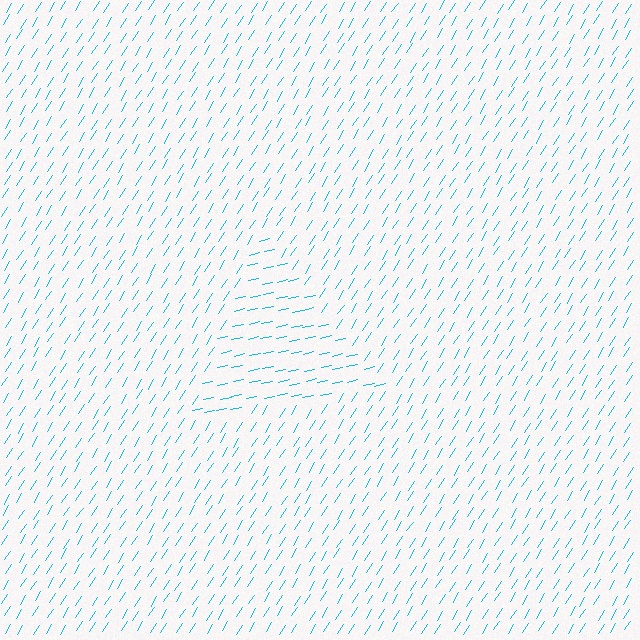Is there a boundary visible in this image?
Yes, there is a texture boundary formed by a change in line orientation.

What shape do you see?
I see a triangle.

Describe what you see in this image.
The image is filled with small cyan line segments. A triangle region in the image has lines oriented differently from the surrounding lines, creating a visible texture boundary.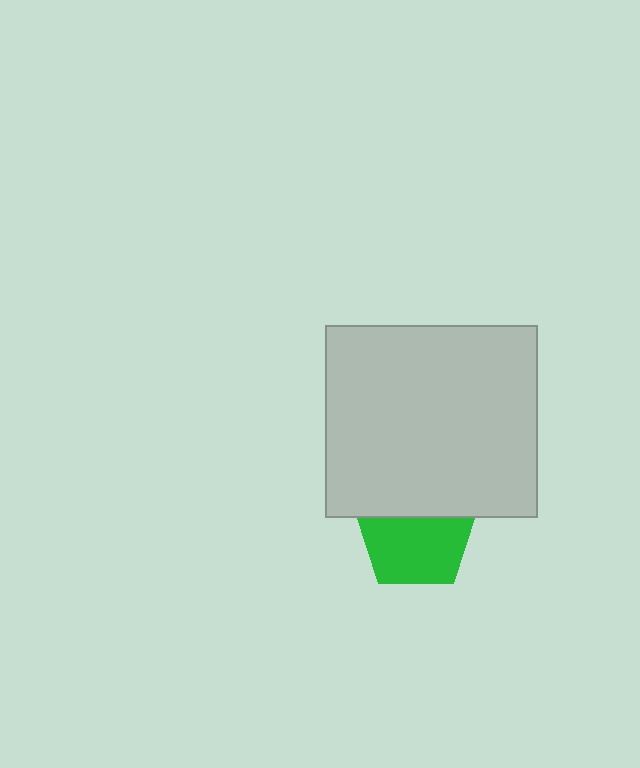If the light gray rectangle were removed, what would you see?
You would see the complete green pentagon.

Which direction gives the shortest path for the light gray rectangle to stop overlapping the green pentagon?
Moving up gives the shortest separation.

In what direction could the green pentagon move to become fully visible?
The green pentagon could move down. That would shift it out from behind the light gray rectangle entirely.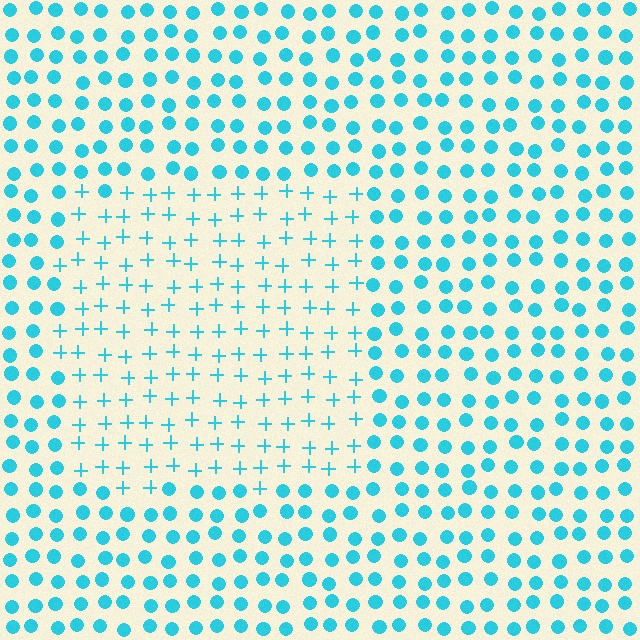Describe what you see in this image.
The image is filled with small cyan elements arranged in a uniform grid. A rectangle-shaped region contains plus signs, while the surrounding area contains circles. The boundary is defined purely by the change in element shape.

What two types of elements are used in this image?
The image uses plus signs inside the rectangle region and circles outside it.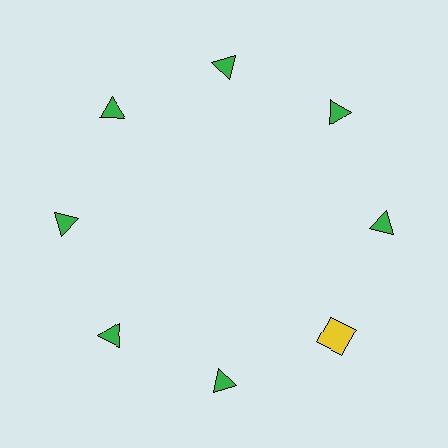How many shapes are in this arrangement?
There are 8 shapes arranged in a ring pattern.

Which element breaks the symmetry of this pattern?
The yellow square at roughly the 4 o'clock position breaks the symmetry. All other shapes are green triangles.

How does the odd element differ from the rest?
It differs in both color (yellow instead of green) and shape (square instead of triangle).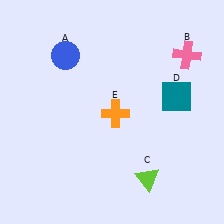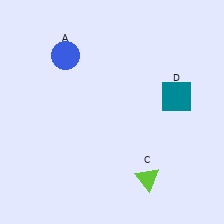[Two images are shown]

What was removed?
The orange cross (E), the pink cross (B) were removed in Image 2.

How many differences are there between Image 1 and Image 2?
There are 2 differences between the two images.